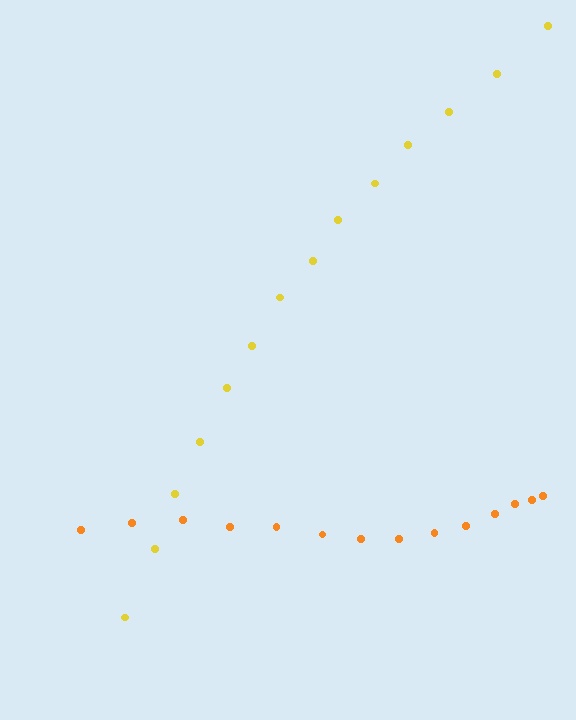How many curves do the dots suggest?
There are 2 distinct paths.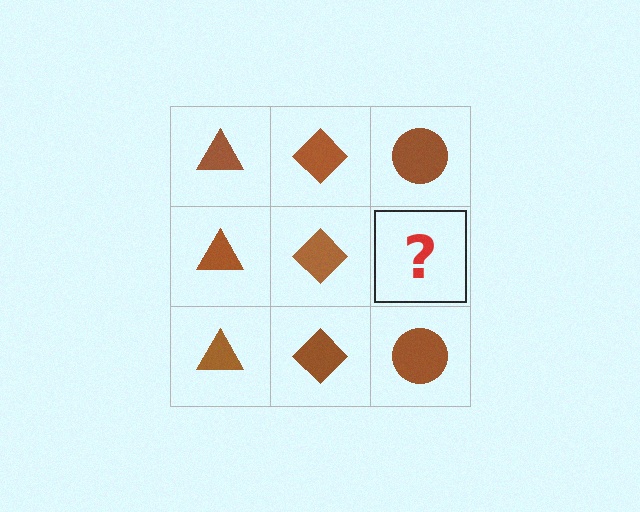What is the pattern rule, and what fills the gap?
The rule is that each column has a consistent shape. The gap should be filled with a brown circle.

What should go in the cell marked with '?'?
The missing cell should contain a brown circle.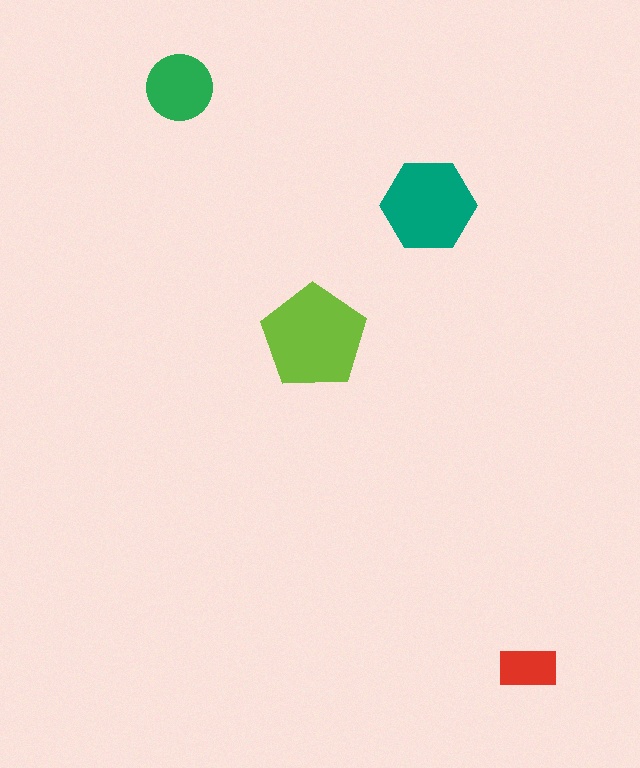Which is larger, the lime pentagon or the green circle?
The lime pentagon.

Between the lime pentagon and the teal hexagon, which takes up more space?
The lime pentagon.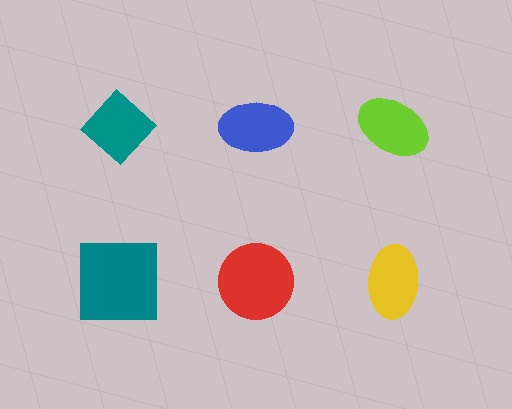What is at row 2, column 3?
A yellow ellipse.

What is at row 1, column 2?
A blue ellipse.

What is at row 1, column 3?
A lime ellipse.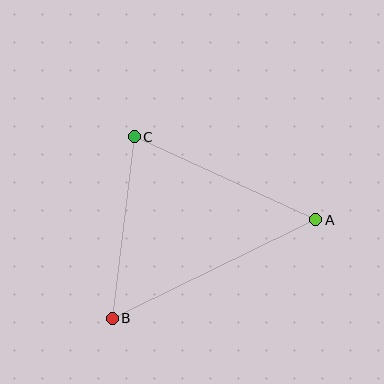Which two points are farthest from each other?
Points A and B are farthest from each other.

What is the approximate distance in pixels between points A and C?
The distance between A and C is approximately 200 pixels.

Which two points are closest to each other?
Points B and C are closest to each other.